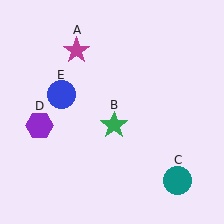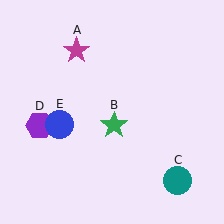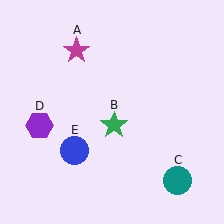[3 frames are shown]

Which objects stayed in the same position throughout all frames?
Magenta star (object A) and green star (object B) and teal circle (object C) and purple hexagon (object D) remained stationary.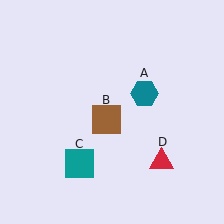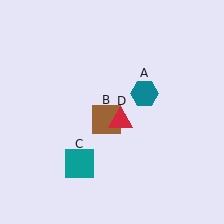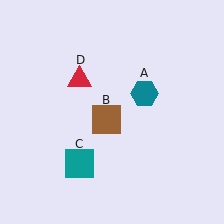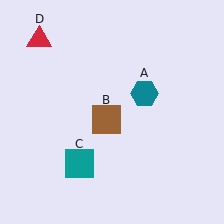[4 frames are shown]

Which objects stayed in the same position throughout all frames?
Teal hexagon (object A) and brown square (object B) and teal square (object C) remained stationary.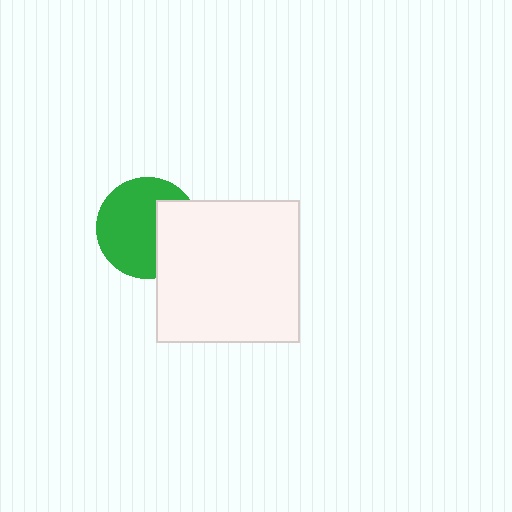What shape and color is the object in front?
The object in front is a white square.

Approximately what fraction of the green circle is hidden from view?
Roughly 34% of the green circle is hidden behind the white square.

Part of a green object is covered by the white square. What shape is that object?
It is a circle.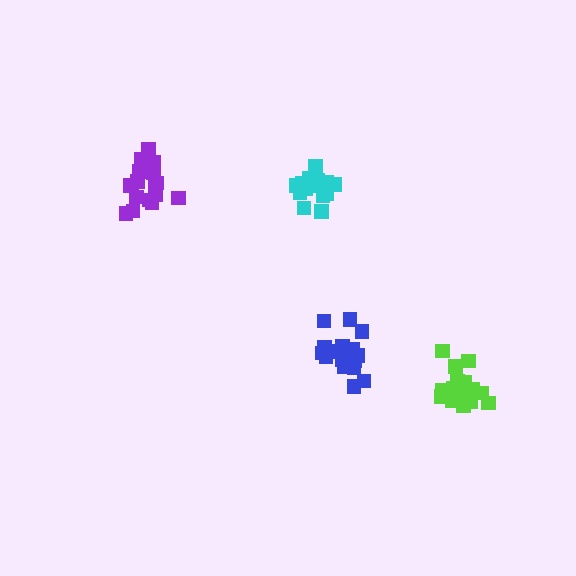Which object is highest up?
The purple cluster is topmost.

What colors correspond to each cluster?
The clusters are colored: cyan, blue, purple, lime.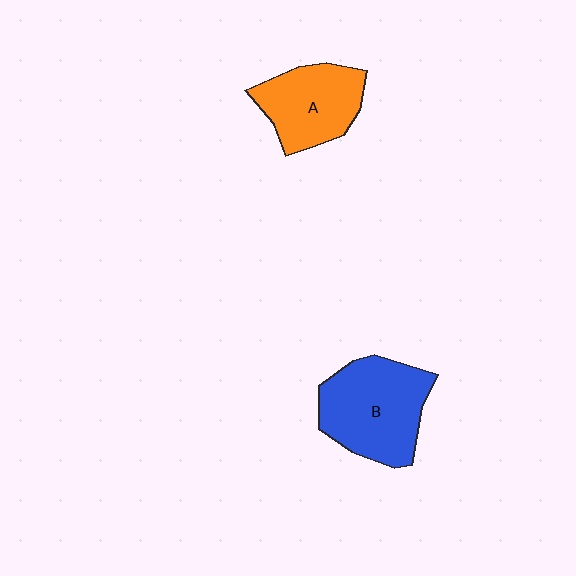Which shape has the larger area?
Shape B (blue).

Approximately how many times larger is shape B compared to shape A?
Approximately 1.3 times.